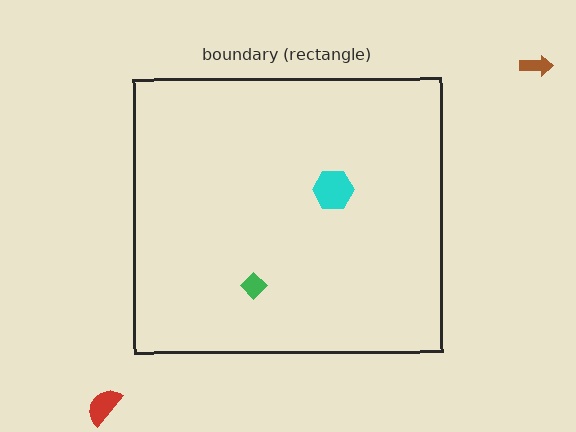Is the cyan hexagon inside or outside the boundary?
Inside.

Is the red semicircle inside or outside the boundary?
Outside.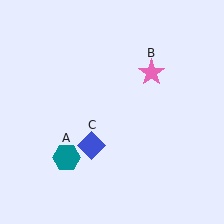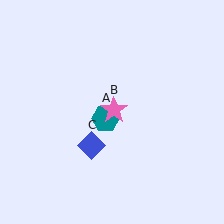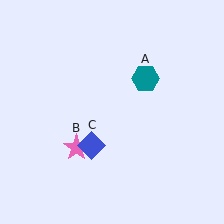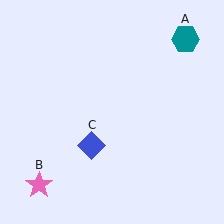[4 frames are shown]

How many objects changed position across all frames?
2 objects changed position: teal hexagon (object A), pink star (object B).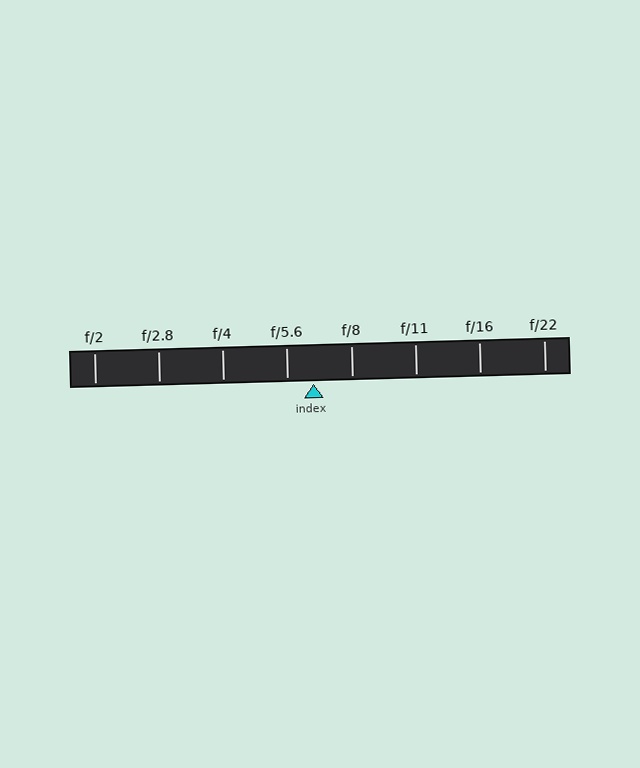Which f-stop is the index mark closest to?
The index mark is closest to f/5.6.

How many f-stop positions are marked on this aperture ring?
There are 8 f-stop positions marked.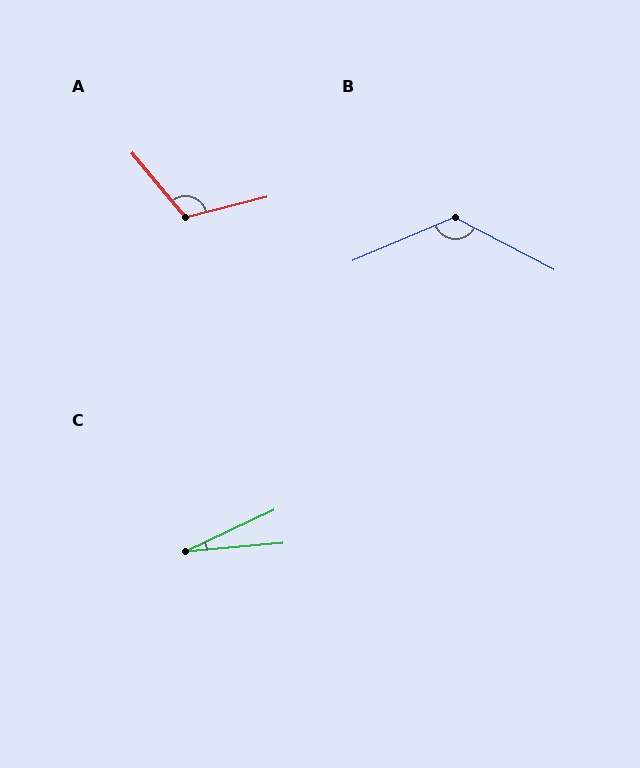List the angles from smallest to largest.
C (21°), A (115°), B (130°).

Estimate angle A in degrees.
Approximately 115 degrees.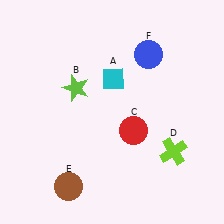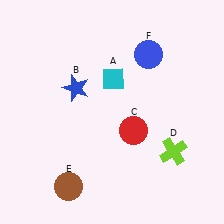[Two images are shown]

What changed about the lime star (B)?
In Image 1, B is lime. In Image 2, it changed to blue.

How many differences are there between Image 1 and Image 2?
There is 1 difference between the two images.